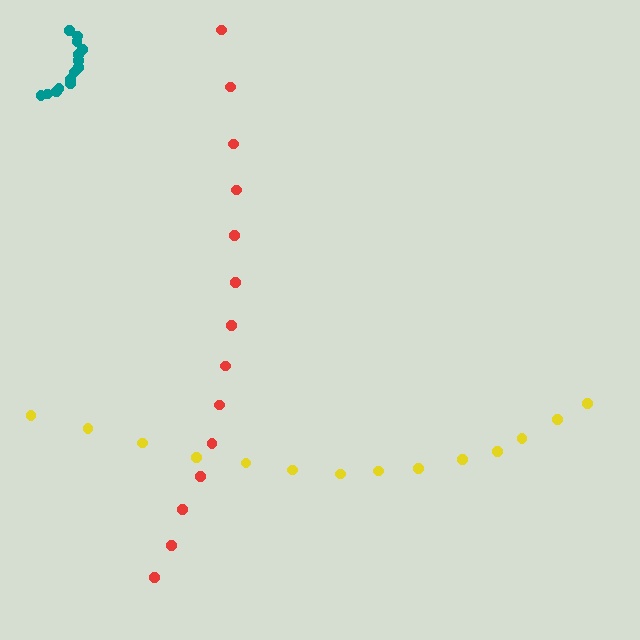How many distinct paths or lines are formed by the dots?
There are 3 distinct paths.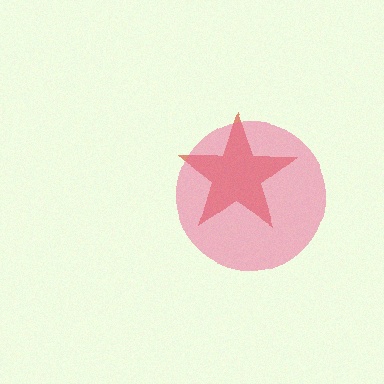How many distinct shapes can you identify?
There are 2 distinct shapes: a red star, a pink circle.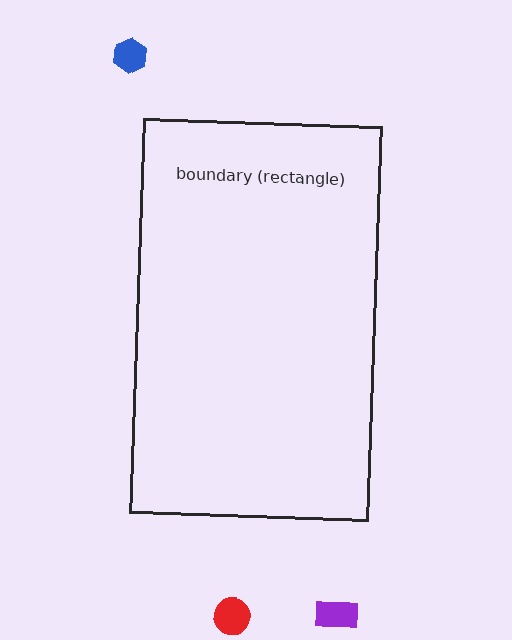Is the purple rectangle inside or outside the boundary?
Outside.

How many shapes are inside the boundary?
0 inside, 3 outside.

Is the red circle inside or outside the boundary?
Outside.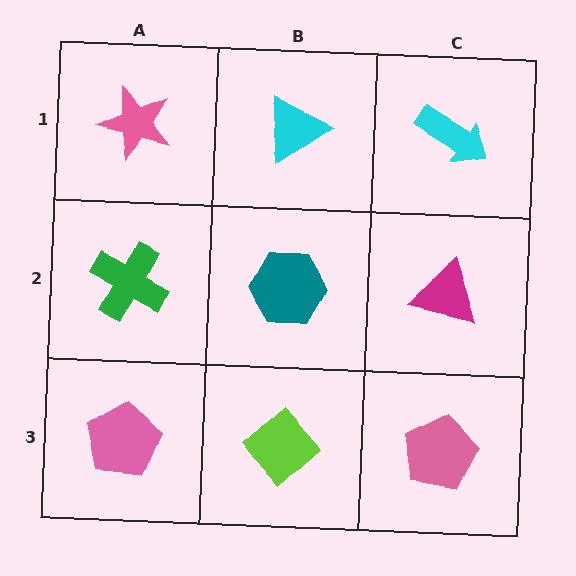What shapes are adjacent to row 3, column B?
A teal hexagon (row 2, column B), a pink pentagon (row 3, column A), a pink pentagon (row 3, column C).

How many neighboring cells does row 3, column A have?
2.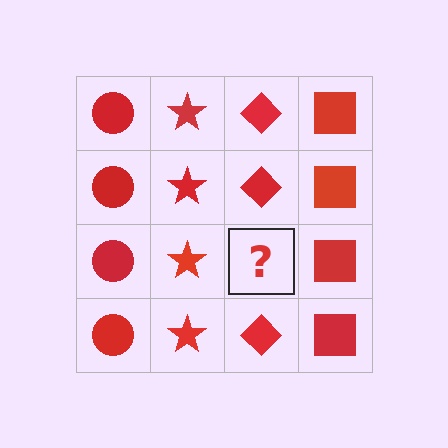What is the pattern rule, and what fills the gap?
The rule is that each column has a consistent shape. The gap should be filled with a red diamond.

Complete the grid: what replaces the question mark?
The question mark should be replaced with a red diamond.